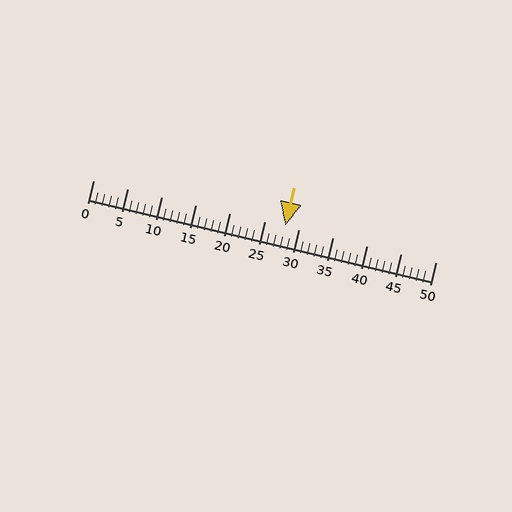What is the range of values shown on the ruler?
The ruler shows values from 0 to 50.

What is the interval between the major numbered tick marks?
The major tick marks are spaced 5 units apart.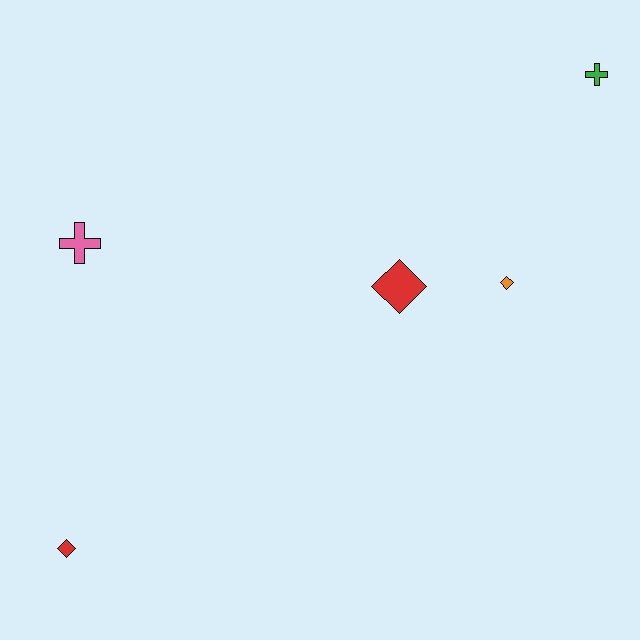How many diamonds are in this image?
There are 3 diamonds.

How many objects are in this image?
There are 5 objects.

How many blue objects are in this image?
There are no blue objects.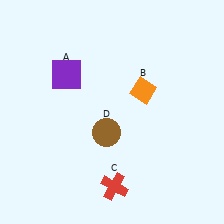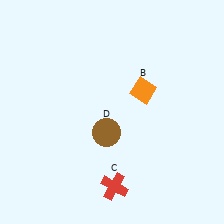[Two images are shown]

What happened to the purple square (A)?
The purple square (A) was removed in Image 2. It was in the top-left area of Image 1.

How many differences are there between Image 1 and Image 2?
There is 1 difference between the two images.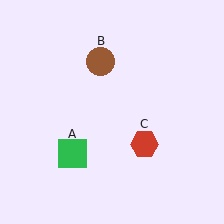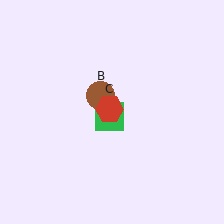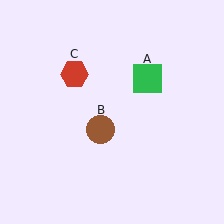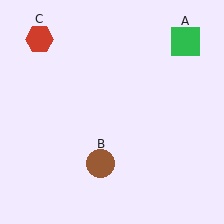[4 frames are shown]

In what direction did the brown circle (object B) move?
The brown circle (object B) moved down.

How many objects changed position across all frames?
3 objects changed position: green square (object A), brown circle (object B), red hexagon (object C).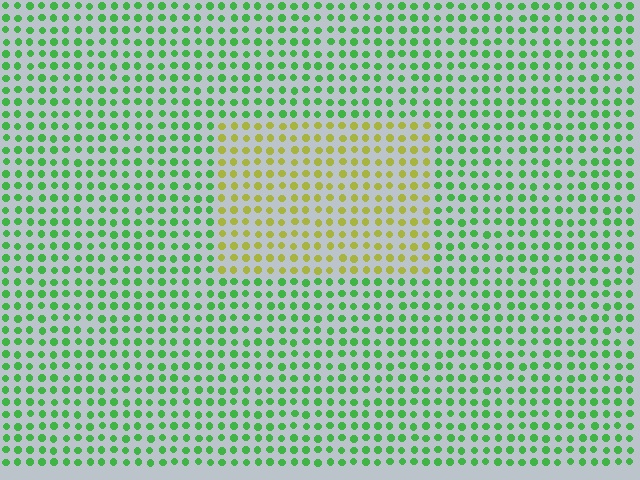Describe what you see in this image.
The image is filled with small green elements in a uniform arrangement. A rectangle-shaped region is visible where the elements are tinted to a slightly different hue, forming a subtle color boundary.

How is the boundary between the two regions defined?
The boundary is defined purely by a slight shift in hue (about 56 degrees). Spacing, size, and orientation are identical on both sides.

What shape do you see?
I see a rectangle.